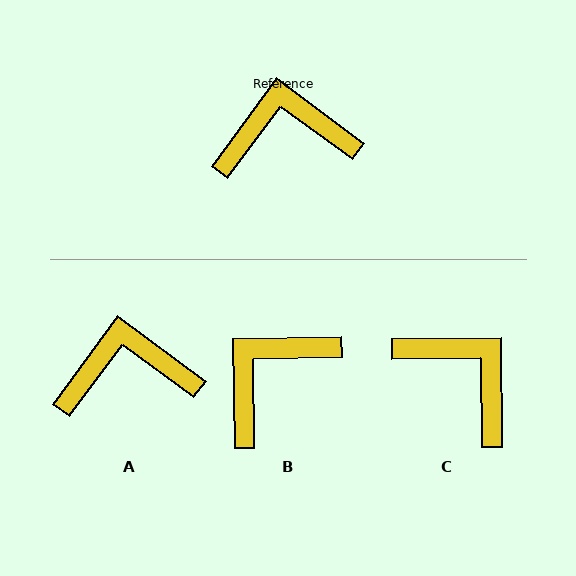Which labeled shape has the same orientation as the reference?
A.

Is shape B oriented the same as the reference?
No, it is off by about 38 degrees.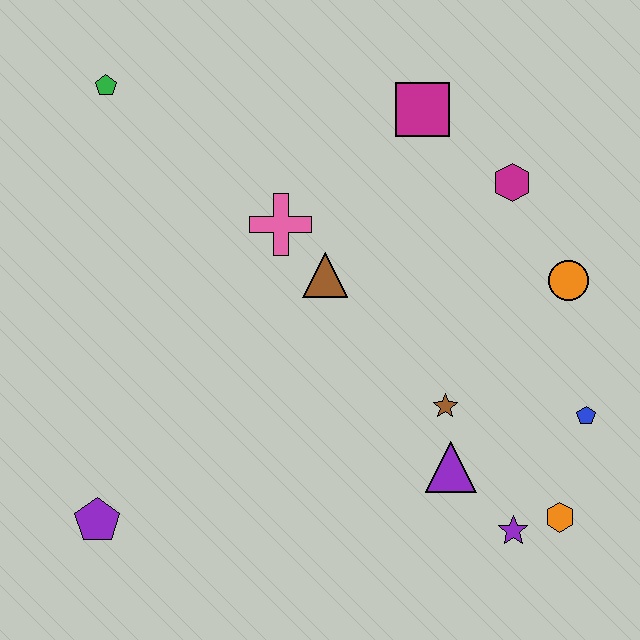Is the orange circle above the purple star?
Yes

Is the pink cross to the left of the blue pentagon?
Yes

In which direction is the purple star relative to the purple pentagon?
The purple star is to the right of the purple pentagon.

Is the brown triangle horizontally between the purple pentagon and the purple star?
Yes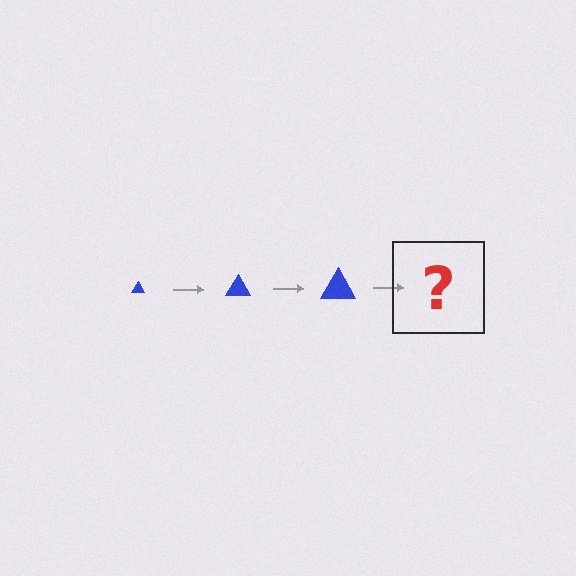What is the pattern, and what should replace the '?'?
The pattern is that the triangle gets progressively larger each step. The '?' should be a blue triangle, larger than the previous one.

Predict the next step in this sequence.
The next step is a blue triangle, larger than the previous one.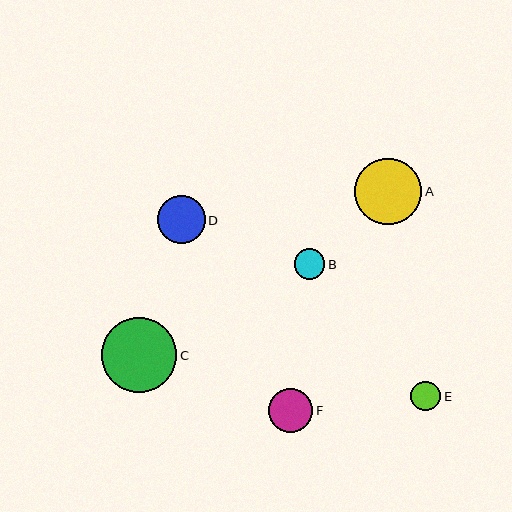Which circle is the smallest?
Circle E is the smallest with a size of approximately 30 pixels.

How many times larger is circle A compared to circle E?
Circle A is approximately 2.2 times the size of circle E.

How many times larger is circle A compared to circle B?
Circle A is approximately 2.2 times the size of circle B.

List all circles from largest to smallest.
From largest to smallest: C, A, D, F, B, E.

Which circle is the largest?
Circle C is the largest with a size of approximately 75 pixels.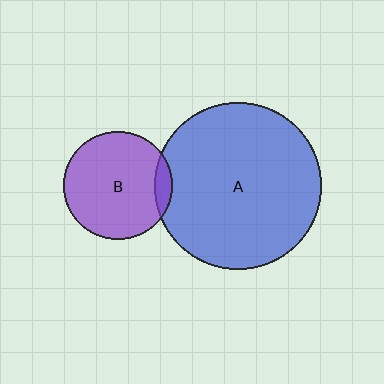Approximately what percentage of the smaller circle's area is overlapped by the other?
Approximately 10%.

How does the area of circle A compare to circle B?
Approximately 2.4 times.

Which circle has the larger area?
Circle A (blue).